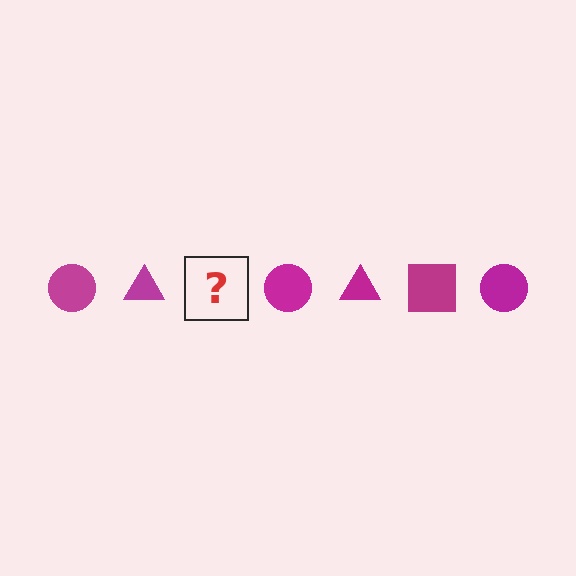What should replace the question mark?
The question mark should be replaced with a magenta square.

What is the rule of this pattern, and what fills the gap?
The rule is that the pattern cycles through circle, triangle, square shapes in magenta. The gap should be filled with a magenta square.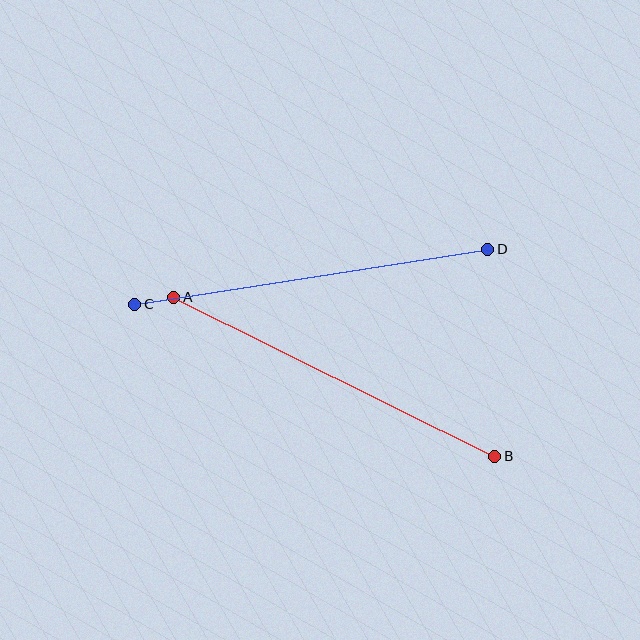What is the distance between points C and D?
The distance is approximately 357 pixels.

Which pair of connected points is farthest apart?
Points A and B are farthest apart.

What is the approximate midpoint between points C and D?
The midpoint is at approximately (311, 277) pixels.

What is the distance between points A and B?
The distance is approximately 358 pixels.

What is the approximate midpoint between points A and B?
The midpoint is at approximately (334, 377) pixels.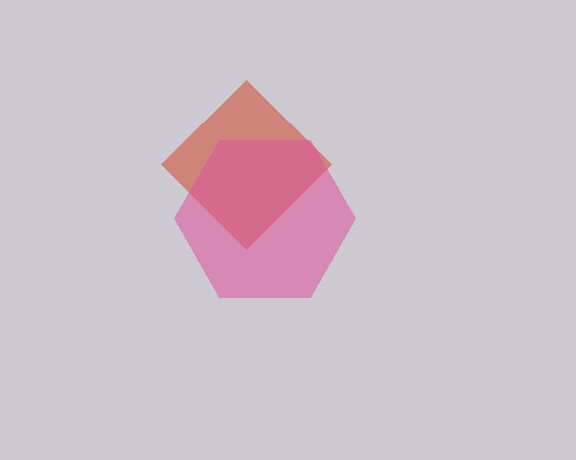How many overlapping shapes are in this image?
There are 2 overlapping shapes in the image.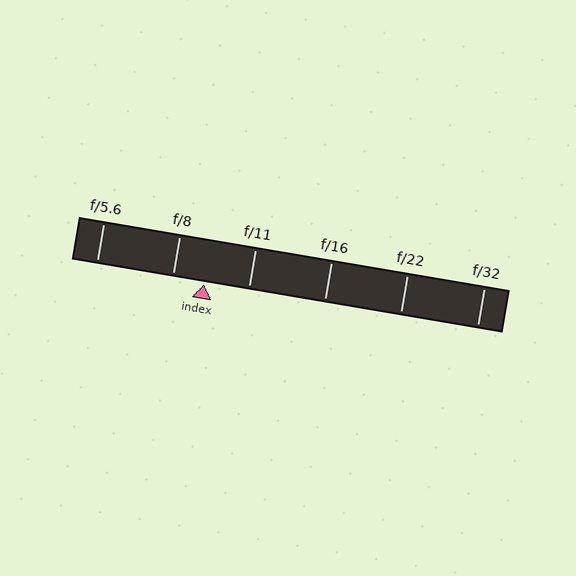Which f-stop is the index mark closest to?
The index mark is closest to f/8.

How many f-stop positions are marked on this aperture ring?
There are 6 f-stop positions marked.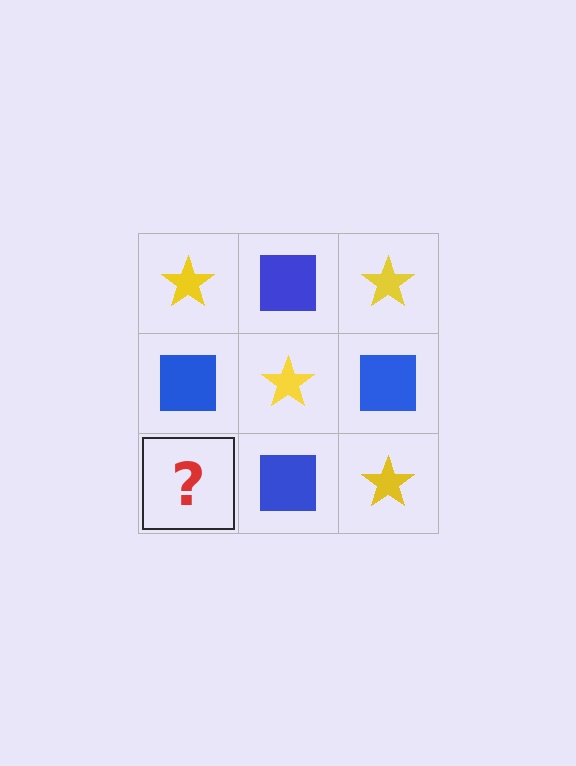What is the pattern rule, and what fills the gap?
The rule is that it alternates yellow star and blue square in a checkerboard pattern. The gap should be filled with a yellow star.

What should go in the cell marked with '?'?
The missing cell should contain a yellow star.